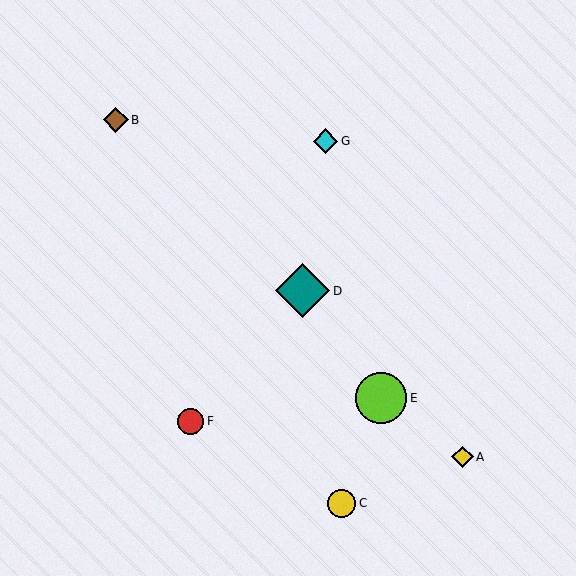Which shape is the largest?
The teal diamond (labeled D) is the largest.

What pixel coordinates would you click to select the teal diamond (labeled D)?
Click at (303, 291) to select the teal diamond D.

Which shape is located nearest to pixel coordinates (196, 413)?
The red circle (labeled F) at (191, 421) is nearest to that location.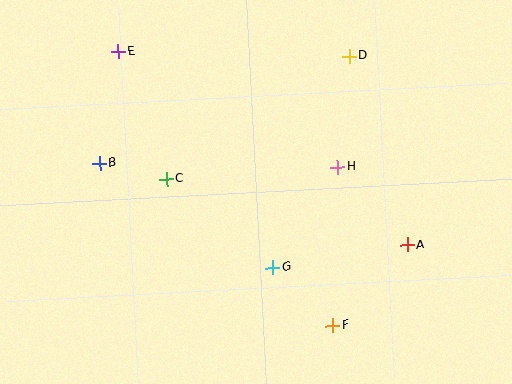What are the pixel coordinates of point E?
Point E is at (118, 52).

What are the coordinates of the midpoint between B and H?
The midpoint between B and H is at (219, 165).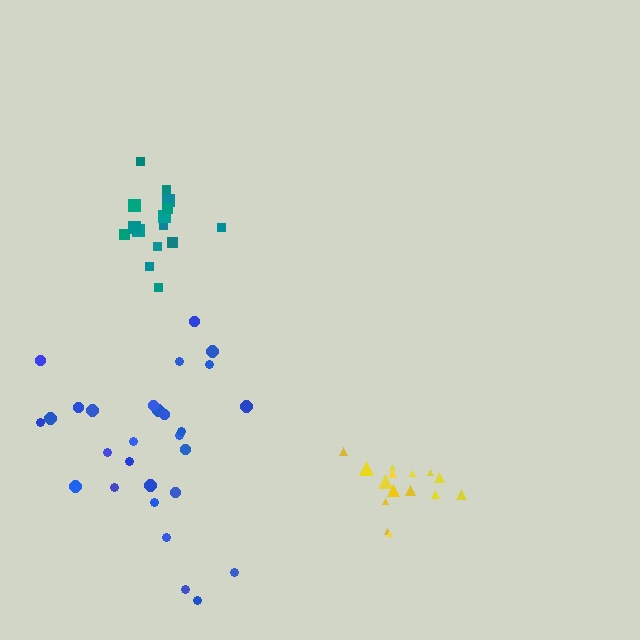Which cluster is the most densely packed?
Teal.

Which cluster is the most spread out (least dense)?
Blue.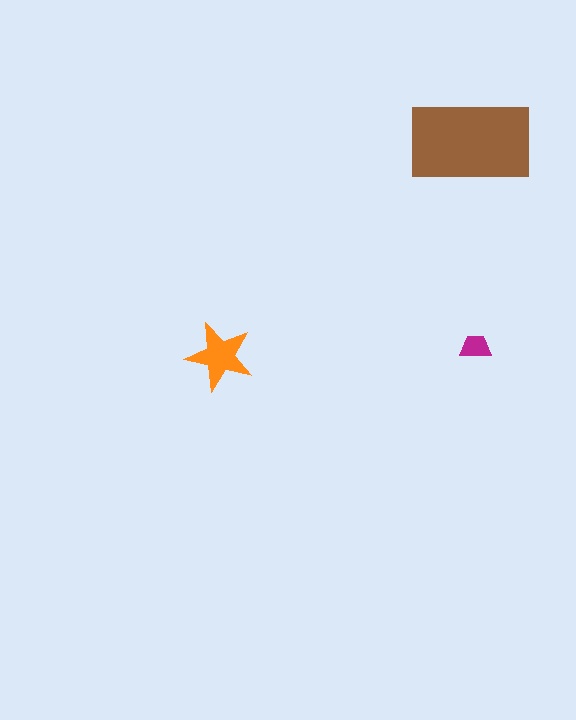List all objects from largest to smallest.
The brown rectangle, the orange star, the magenta trapezoid.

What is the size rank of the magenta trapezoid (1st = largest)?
3rd.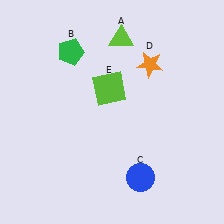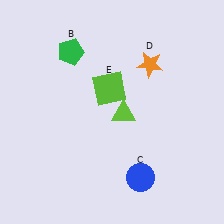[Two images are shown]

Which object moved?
The lime triangle (A) moved down.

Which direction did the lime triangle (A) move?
The lime triangle (A) moved down.